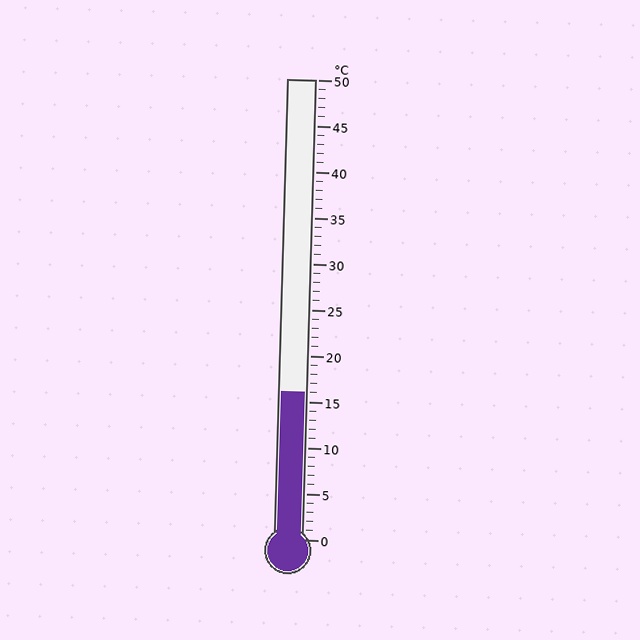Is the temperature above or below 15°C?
The temperature is above 15°C.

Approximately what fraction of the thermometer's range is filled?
The thermometer is filled to approximately 30% of its range.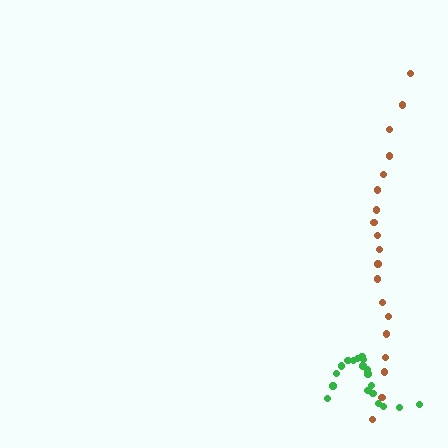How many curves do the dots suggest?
There are 2 distinct paths.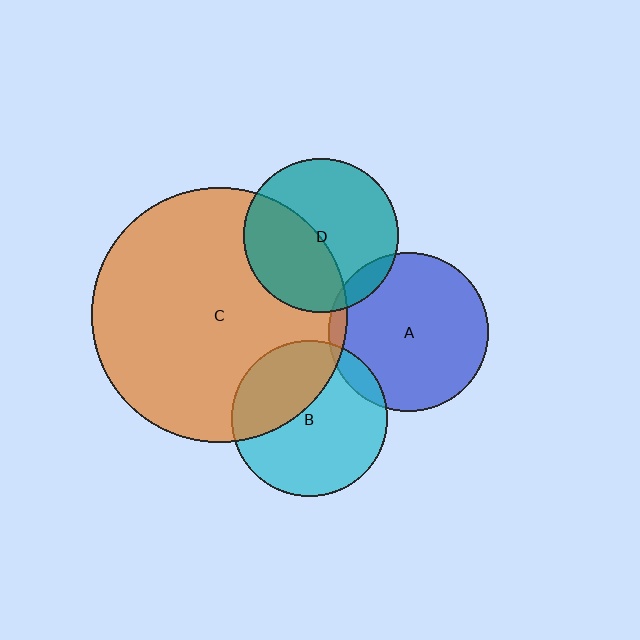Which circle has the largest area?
Circle C (orange).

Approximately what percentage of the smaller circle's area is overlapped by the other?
Approximately 10%.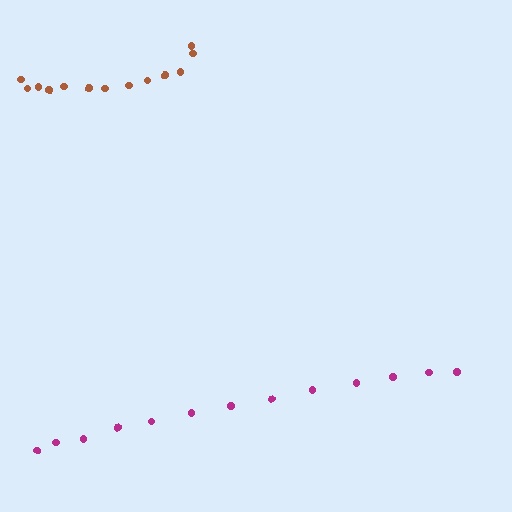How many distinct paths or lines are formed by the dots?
There are 2 distinct paths.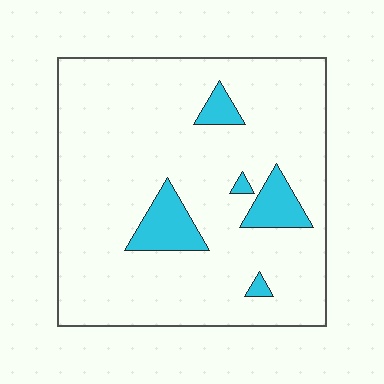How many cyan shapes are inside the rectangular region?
5.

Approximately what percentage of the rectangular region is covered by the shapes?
Approximately 10%.